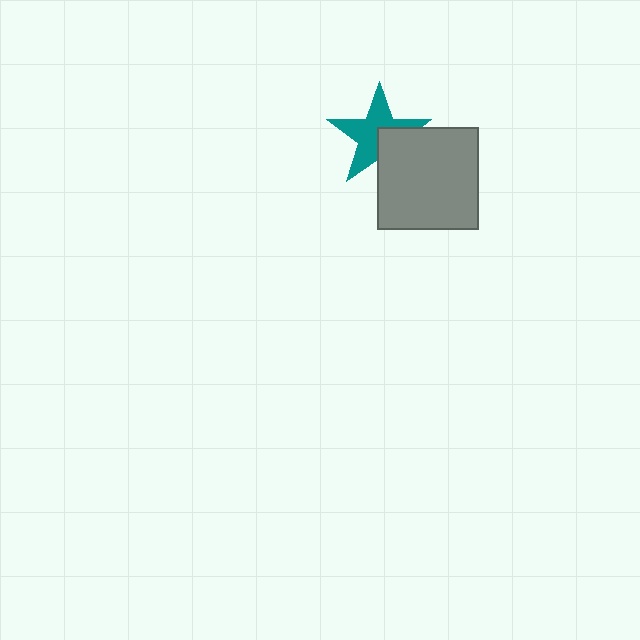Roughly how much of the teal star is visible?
Most of it is visible (roughly 66%).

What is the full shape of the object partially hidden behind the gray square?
The partially hidden object is a teal star.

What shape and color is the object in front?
The object in front is a gray square.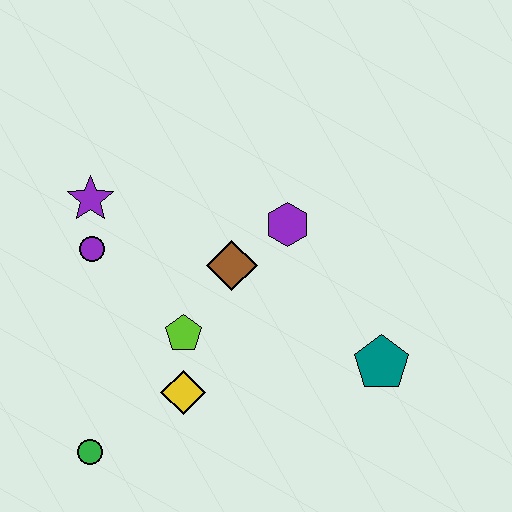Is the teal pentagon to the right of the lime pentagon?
Yes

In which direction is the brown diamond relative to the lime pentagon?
The brown diamond is above the lime pentagon.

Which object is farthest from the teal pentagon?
The purple star is farthest from the teal pentagon.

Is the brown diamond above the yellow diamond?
Yes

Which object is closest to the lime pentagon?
The yellow diamond is closest to the lime pentagon.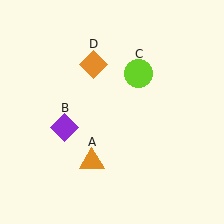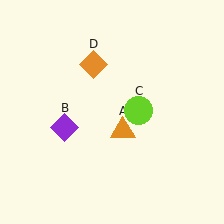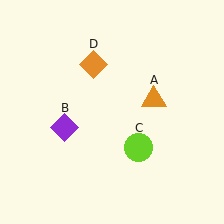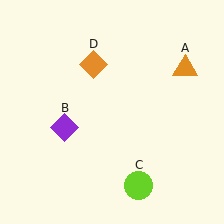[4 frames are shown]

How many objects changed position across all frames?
2 objects changed position: orange triangle (object A), lime circle (object C).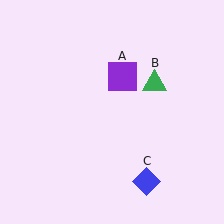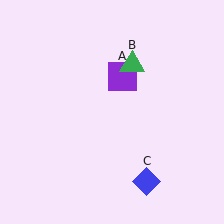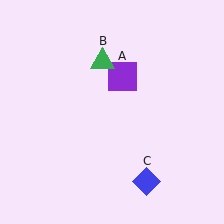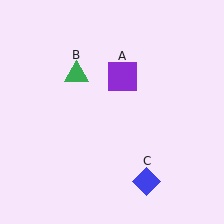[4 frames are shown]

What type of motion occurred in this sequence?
The green triangle (object B) rotated counterclockwise around the center of the scene.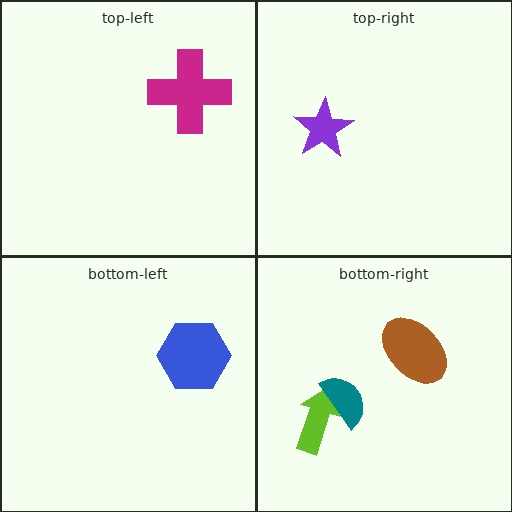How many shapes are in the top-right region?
1.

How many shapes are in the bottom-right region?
3.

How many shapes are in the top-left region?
1.